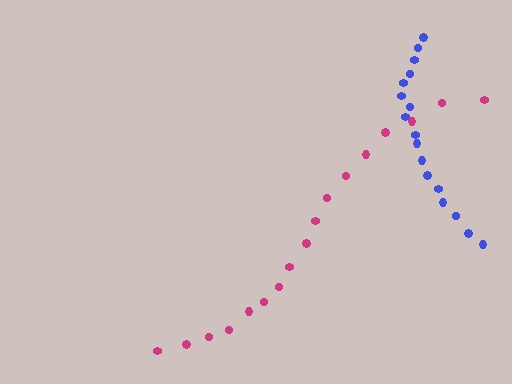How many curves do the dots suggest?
There are 2 distinct paths.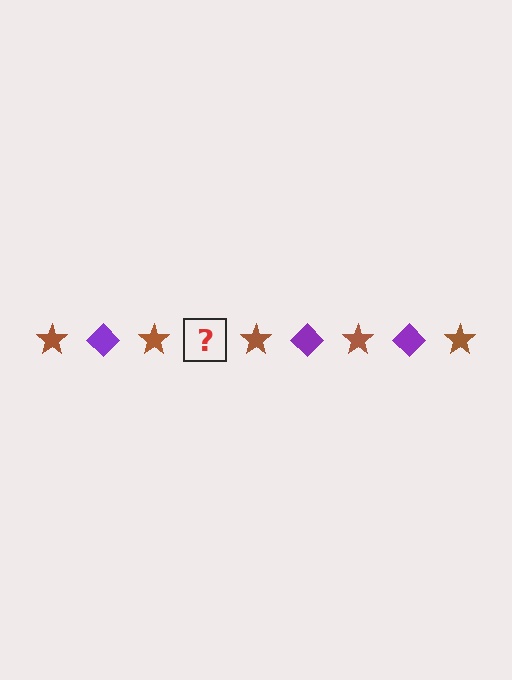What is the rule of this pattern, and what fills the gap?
The rule is that the pattern alternates between brown star and purple diamond. The gap should be filled with a purple diamond.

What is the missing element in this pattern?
The missing element is a purple diamond.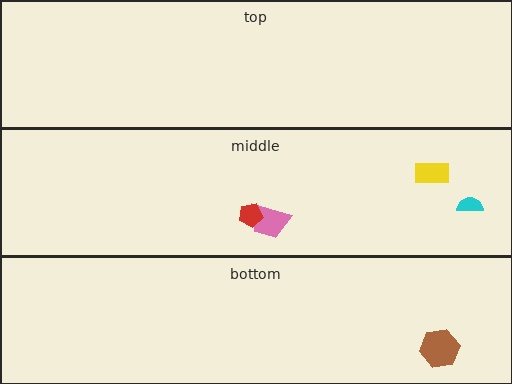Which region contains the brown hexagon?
The bottom region.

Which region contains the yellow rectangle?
The middle region.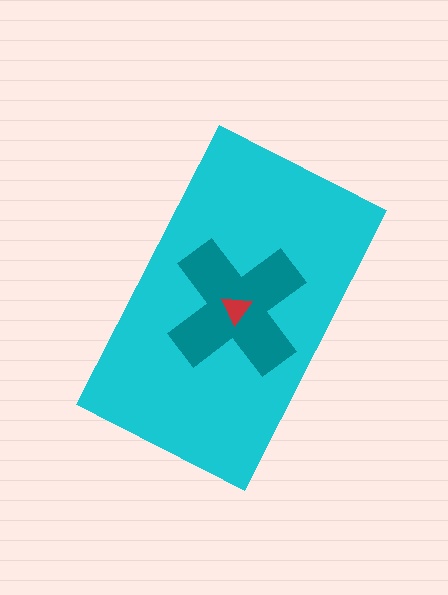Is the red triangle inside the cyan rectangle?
Yes.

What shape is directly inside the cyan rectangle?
The teal cross.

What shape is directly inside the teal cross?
The red triangle.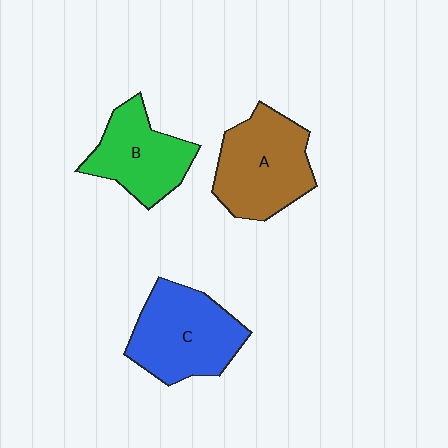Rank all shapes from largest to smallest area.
From largest to smallest: C (blue), A (brown), B (green).